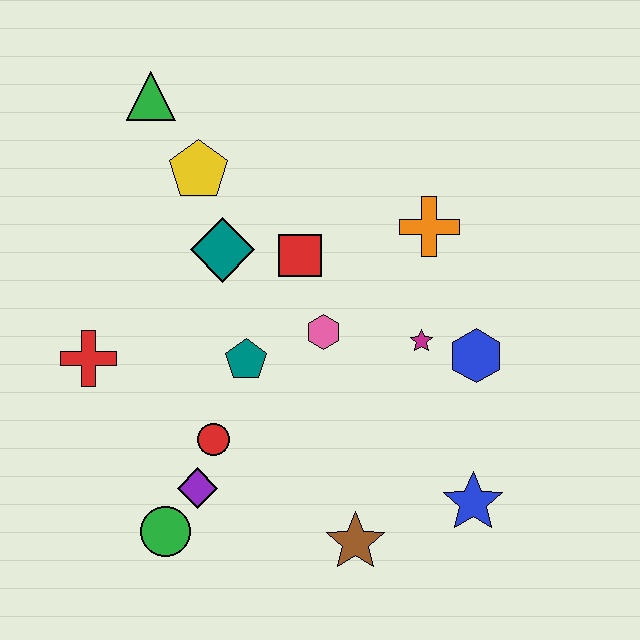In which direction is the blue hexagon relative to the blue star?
The blue hexagon is above the blue star.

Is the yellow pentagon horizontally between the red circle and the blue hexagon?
No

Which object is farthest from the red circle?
The green triangle is farthest from the red circle.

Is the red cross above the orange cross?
No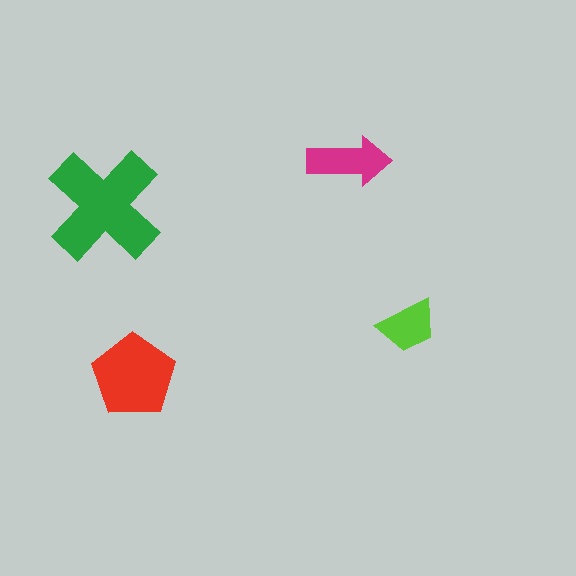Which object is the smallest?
The lime trapezoid.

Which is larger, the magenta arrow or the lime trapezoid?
The magenta arrow.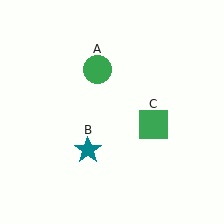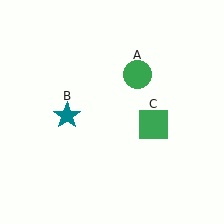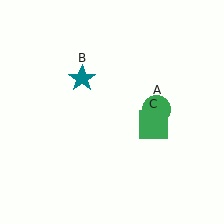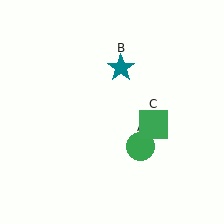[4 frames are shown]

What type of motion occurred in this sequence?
The green circle (object A), teal star (object B) rotated clockwise around the center of the scene.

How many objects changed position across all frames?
2 objects changed position: green circle (object A), teal star (object B).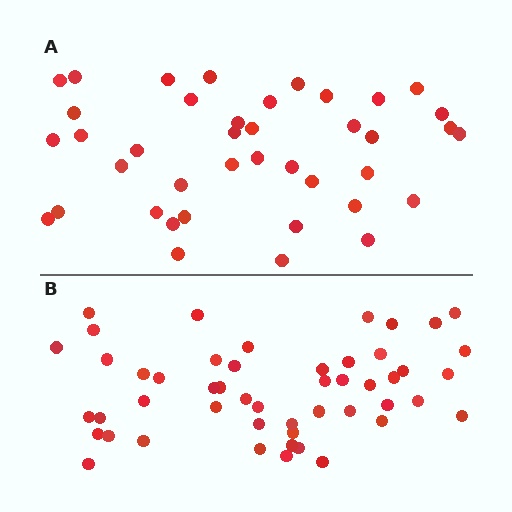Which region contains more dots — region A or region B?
Region B (the bottom region) has more dots.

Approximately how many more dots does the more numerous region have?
Region B has roughly 10 or so more dots than region A.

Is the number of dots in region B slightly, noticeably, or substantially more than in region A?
Region B has noticeably more, but not dramatically so. The ratio is roughly 1.2 to 1.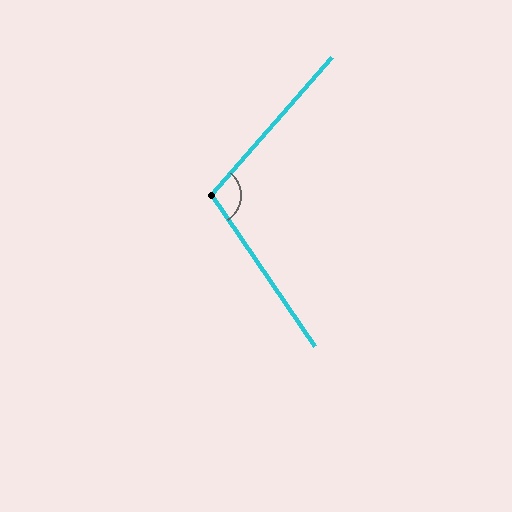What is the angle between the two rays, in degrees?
Approximately 104 degrees.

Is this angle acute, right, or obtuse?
It is obtuse.